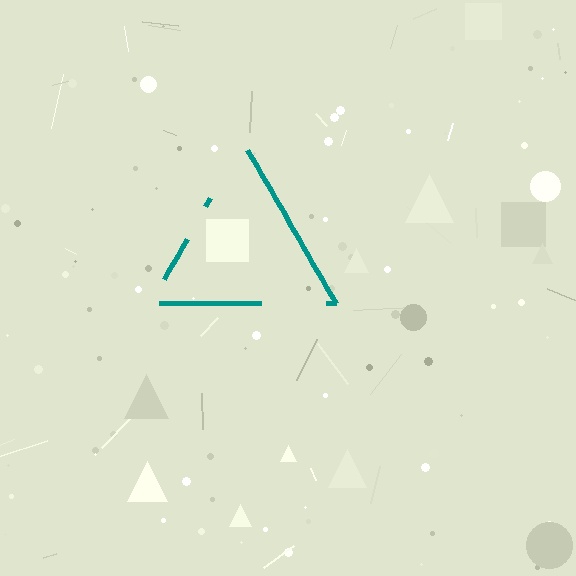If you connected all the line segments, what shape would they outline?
They would outline a triangle.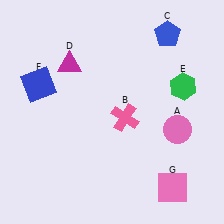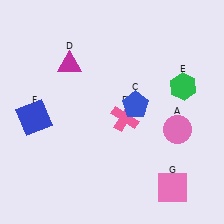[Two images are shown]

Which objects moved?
The objects that moved are: the blue pentagon (C), the blue square (F).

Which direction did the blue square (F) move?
The blue square (F) moved down.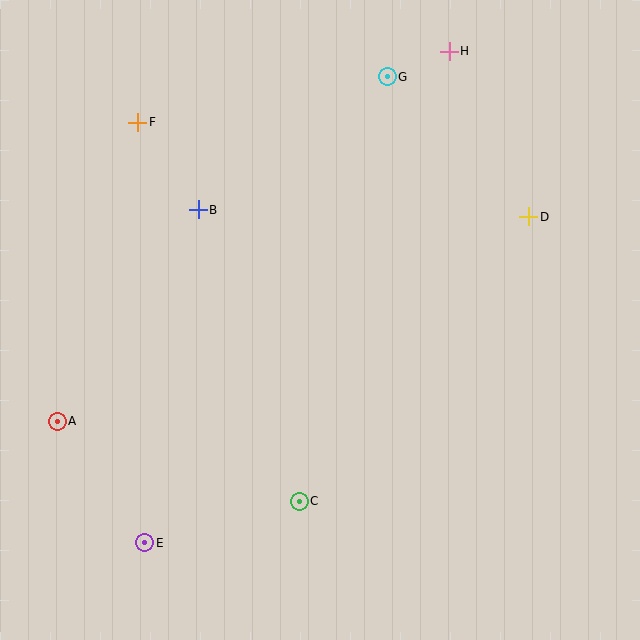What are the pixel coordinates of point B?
Point B is at (198, 210).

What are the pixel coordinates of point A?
Point A is at (57, 421).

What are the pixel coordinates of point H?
Point H is at (449, 51).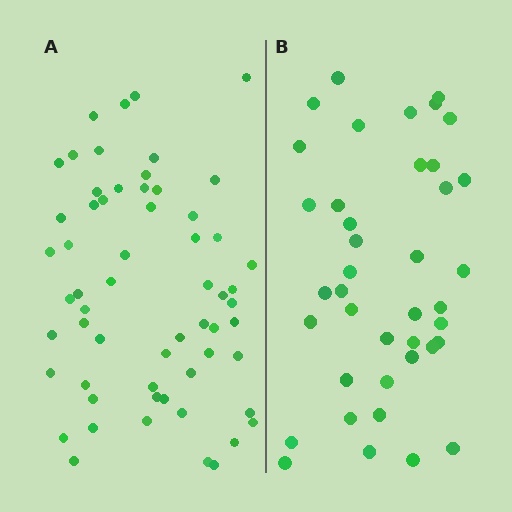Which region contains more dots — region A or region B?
Region A (the left region) has more dots.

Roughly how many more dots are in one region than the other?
Region A has approximately 20 more dots than region B.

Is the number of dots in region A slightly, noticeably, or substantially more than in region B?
Region A has substantially more. The ratio is roughly 1.5 to 1.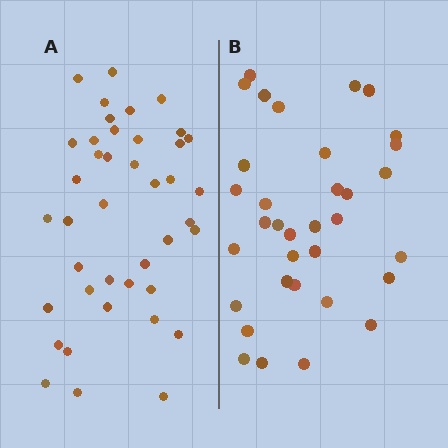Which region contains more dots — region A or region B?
Region A (the left region) has more dots.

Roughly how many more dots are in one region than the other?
Region A has roughly 8 or so more dots than region B.